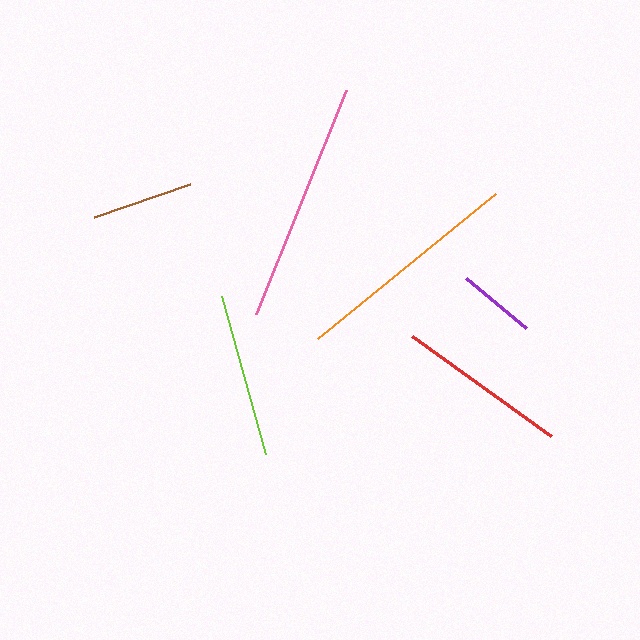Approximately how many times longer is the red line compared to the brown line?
The red line is approximately 1.7 times the length of the brown line.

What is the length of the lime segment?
The lime segment is approximately 164 pixels long.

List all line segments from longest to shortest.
From longest to shortest: pink, orange, red, lime, brown, purple.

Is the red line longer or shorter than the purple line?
The red line is longer than the purple line.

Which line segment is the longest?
The pink line is the longest at approximately 241 pixels.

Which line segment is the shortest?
The purple line is the shortest at approximately 78 pixels.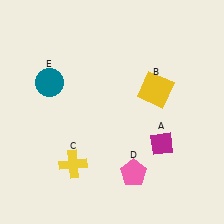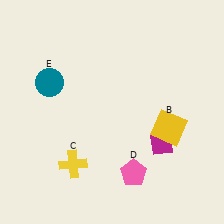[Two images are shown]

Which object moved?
The yellow square (B) moved down.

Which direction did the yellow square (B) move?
The yellow square (B) moved down.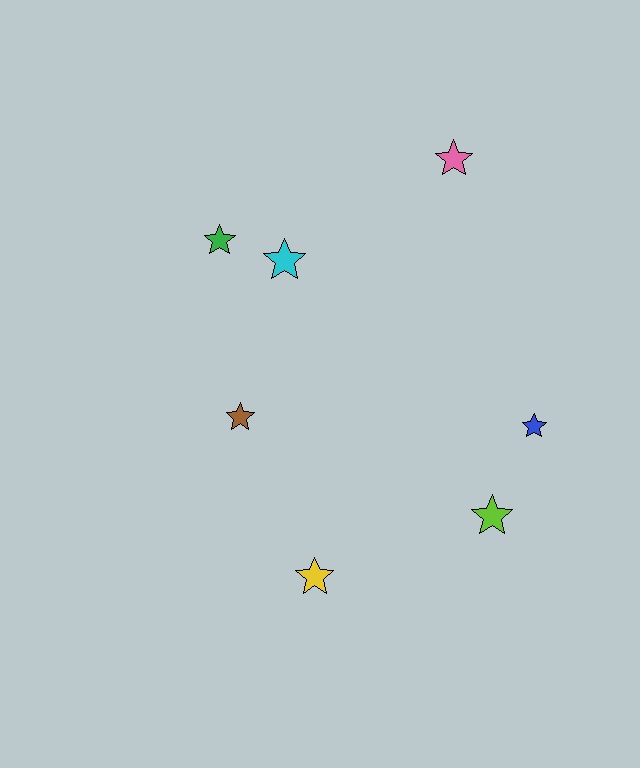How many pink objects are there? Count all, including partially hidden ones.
There is 1 pink object.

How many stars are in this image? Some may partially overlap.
There are 7 stars.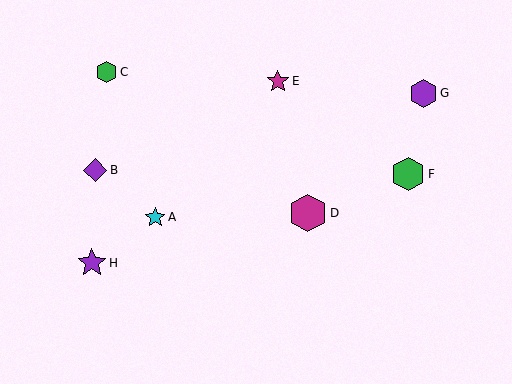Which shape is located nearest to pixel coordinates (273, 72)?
The magenta star (labeled E) at (278, 81) is nearest to that location.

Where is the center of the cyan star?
The center of the cyan star is at (155, 217).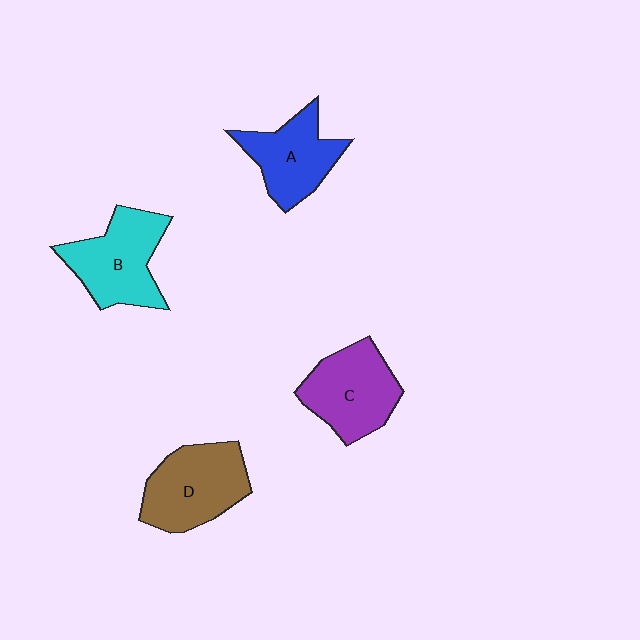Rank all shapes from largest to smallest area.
From largest to smallest: D (brown), B (cyan), C (purple), A (blue).